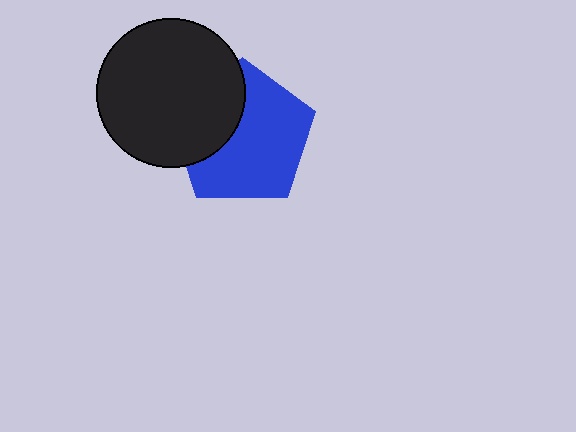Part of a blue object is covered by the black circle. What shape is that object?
It is a pentagon.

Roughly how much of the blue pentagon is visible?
Most of it is visible (roughly 67%).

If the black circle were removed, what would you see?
You would see the complete blue pentagon.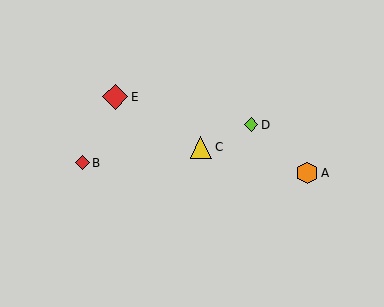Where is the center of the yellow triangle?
The center of the yellow triangle is at (201, 147).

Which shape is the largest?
The red diamond (labeled E) is the largest.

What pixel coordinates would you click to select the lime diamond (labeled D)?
Click at (251, 125) to select the lime diamond D.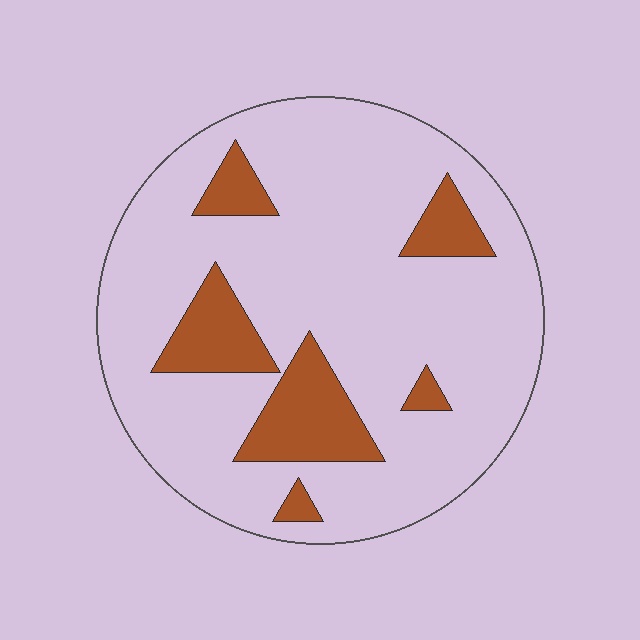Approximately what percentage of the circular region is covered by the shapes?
Approximately 20%.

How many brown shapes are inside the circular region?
6.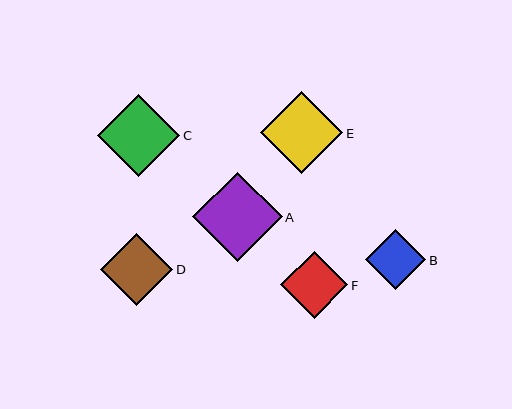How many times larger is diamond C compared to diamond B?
Diamond C is approximately 1.4 times the size of diamond B.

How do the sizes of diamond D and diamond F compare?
Diamond D and diamond F are approximately the same size.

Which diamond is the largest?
Diamond A is the largest with a size of approximately 89 pixels.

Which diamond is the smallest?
Diamond B is the smallest with a size of approximately 60 pixels.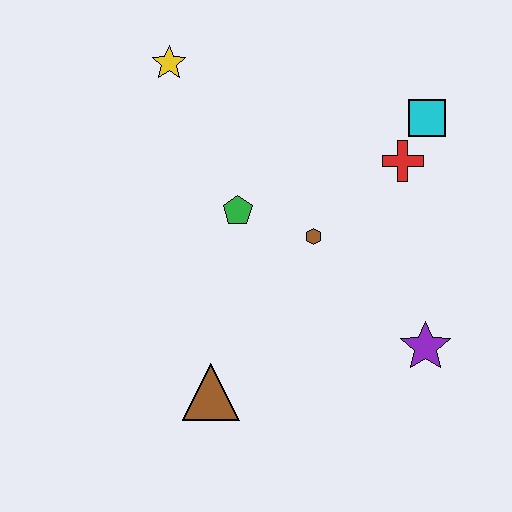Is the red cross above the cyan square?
No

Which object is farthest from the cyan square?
The brown triangle is farthest from the cyan square.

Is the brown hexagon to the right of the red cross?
No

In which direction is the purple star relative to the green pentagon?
The purple star is to the right of the green pentagon.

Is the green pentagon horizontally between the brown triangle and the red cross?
Yes